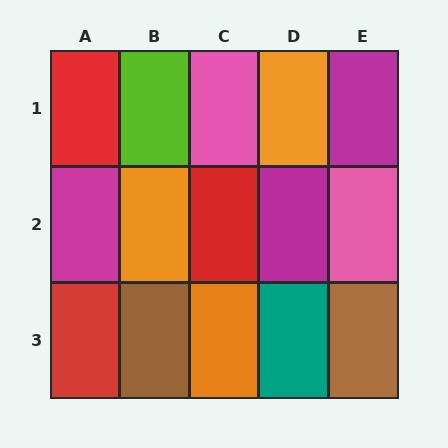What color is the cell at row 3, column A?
Red.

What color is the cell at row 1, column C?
Pink.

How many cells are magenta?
3 cells are magenta.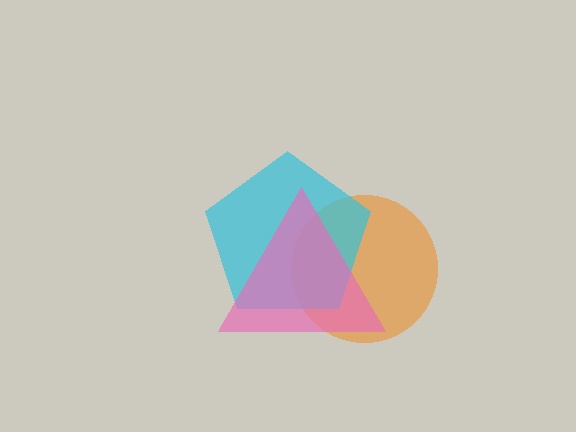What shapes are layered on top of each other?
The layered shapes are: an orange circle, a cyan pentagon, a pink triangle.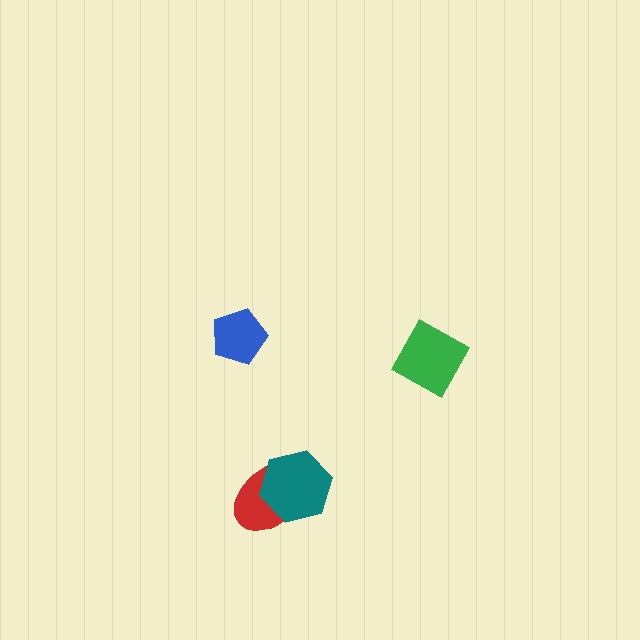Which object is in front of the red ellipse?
The teal hexagon is in front of the red ellipse.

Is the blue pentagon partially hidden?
No, no other shape covers it.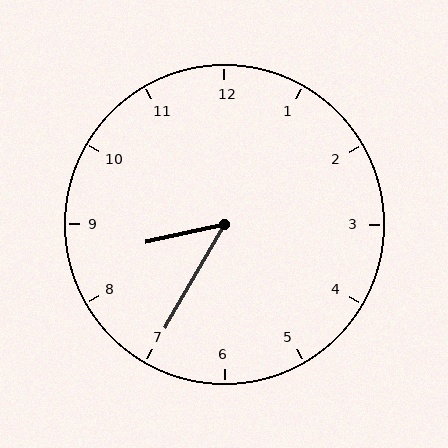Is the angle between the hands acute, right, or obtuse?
It is acute.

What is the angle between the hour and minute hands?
Approximately 48 degrees.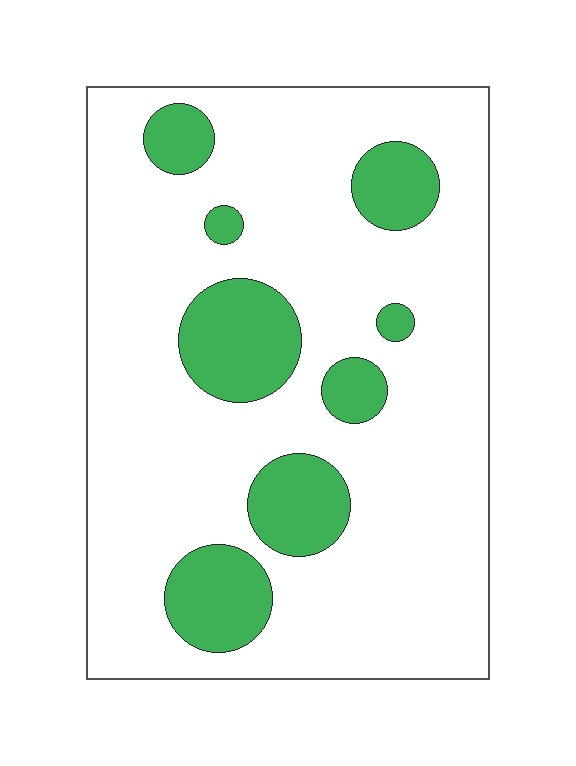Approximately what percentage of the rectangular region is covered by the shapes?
Approximately 20%.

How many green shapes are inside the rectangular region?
8.